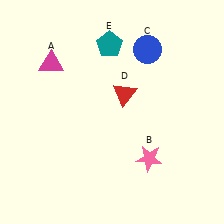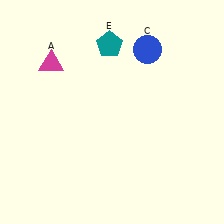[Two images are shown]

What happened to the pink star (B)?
The pink star (B) was removed in Image 2. It was in the bottom-right area of Image 1.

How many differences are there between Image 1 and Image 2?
There are 2 differences between the two images.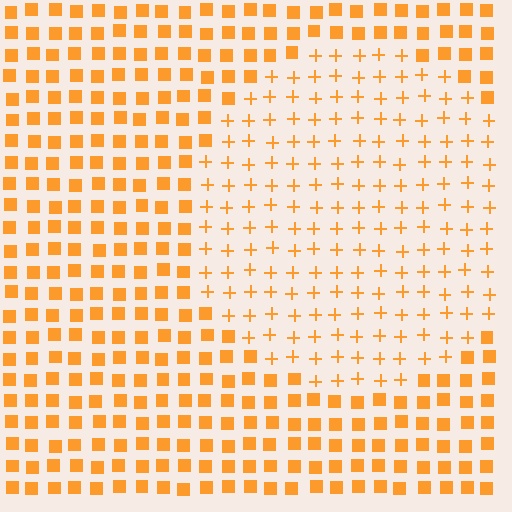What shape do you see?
I see a circle.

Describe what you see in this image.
The image is filled with small orange elements arranged in a uniform grid. A circle-shaped region contains plus signs, while the surrounding area contains squares. The boundary is defined purely by the change in element shape.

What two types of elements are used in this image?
The image uses plus signs inside the circle region and squares outside it.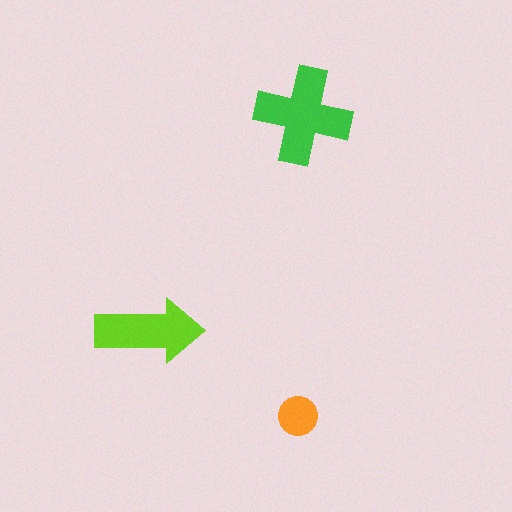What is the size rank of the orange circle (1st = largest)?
3rd.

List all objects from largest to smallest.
The green cross, the lime arrow, the orange circle.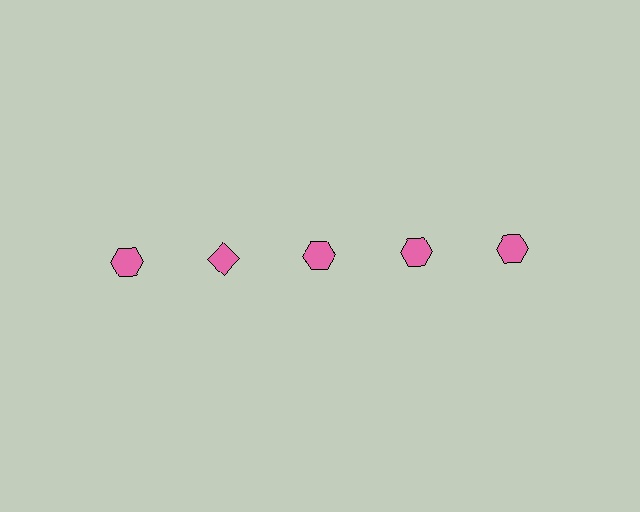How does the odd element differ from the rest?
It has a different shape: diamond instead of hexagon.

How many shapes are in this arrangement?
There are 5 shapes arranged in a grid pattern.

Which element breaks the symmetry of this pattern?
The pink diamond in the top row, second from left column breaks the symmetry. All other shapes are pink hexagons.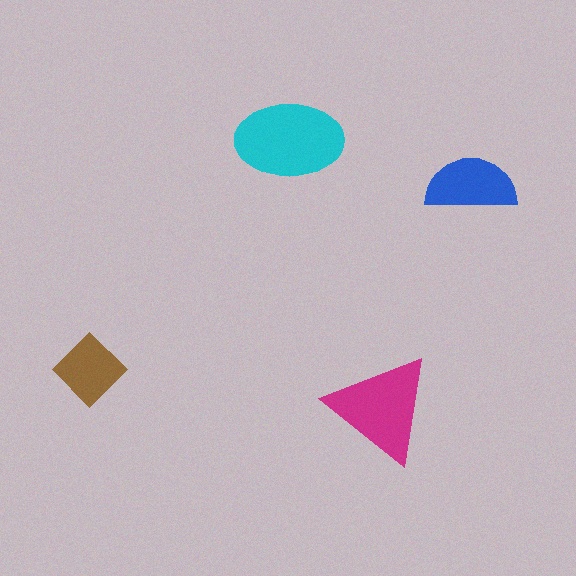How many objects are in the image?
There are 4 objects in the image.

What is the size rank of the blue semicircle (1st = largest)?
3rd.